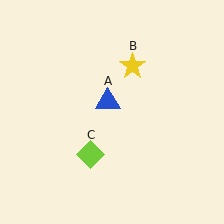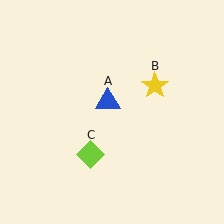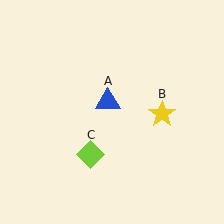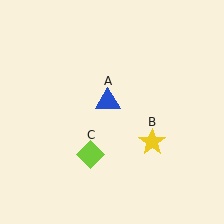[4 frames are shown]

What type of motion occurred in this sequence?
The yellow star (object B) rotated clockwise around the center of the scene.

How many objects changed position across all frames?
1 object changed position: yellow star (object B).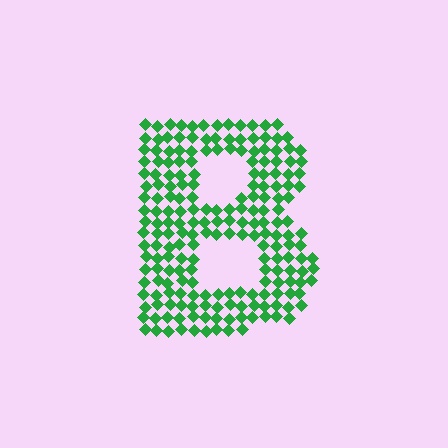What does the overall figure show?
The overall figure shows the letter B.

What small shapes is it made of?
It is made of small diamonds.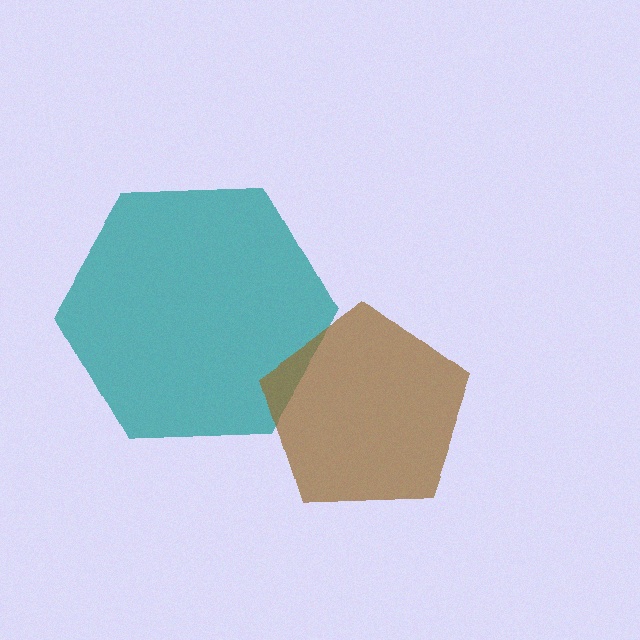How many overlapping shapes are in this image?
There are 2 overlapping shapes in the image.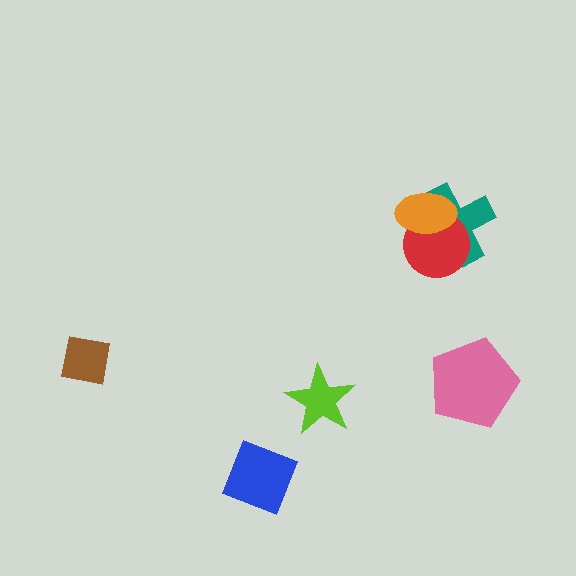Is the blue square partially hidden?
No, no other shape covers it.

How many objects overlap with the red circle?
2 objects overlap with the red circle.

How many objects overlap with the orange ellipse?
2 objects overlap with the orange ellipse.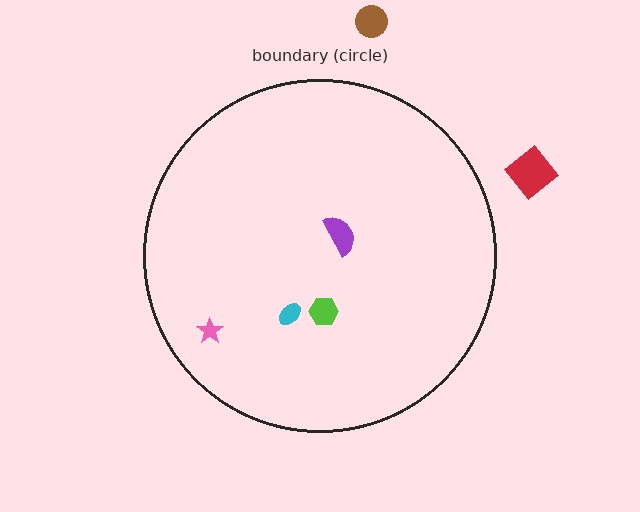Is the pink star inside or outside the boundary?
Inside.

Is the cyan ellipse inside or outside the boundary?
Inside.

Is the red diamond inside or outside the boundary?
Outside.